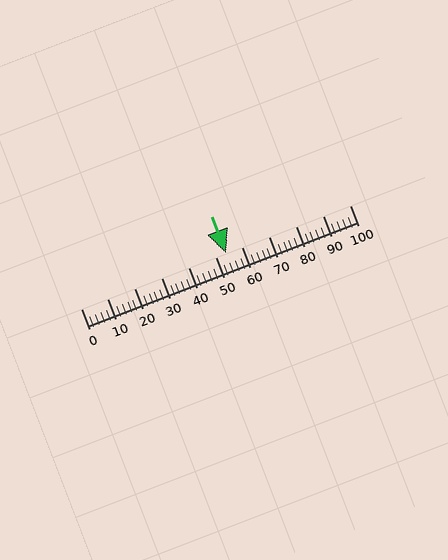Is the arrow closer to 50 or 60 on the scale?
The arrow is closer to 50.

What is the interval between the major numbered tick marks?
The major tick marks are spaced 10 units apart.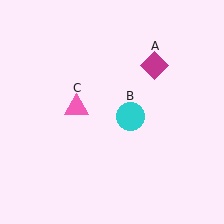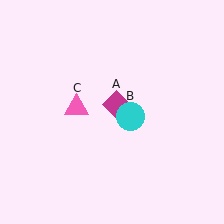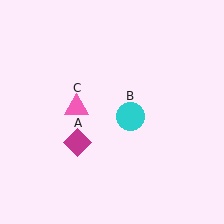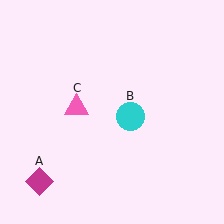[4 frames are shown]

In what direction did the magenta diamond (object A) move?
The magenta diamond (object A) moved down and to the left.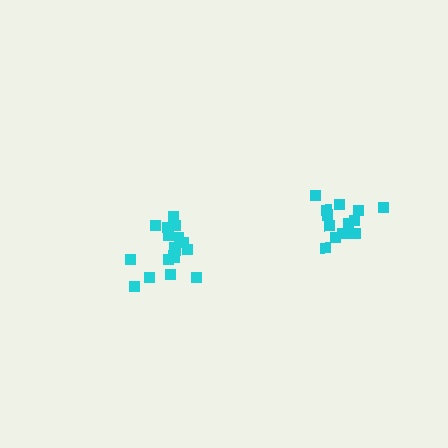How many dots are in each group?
Group 1: 14 dots, Group 2: 18 dots (32 total).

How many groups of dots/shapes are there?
There are 2 groups.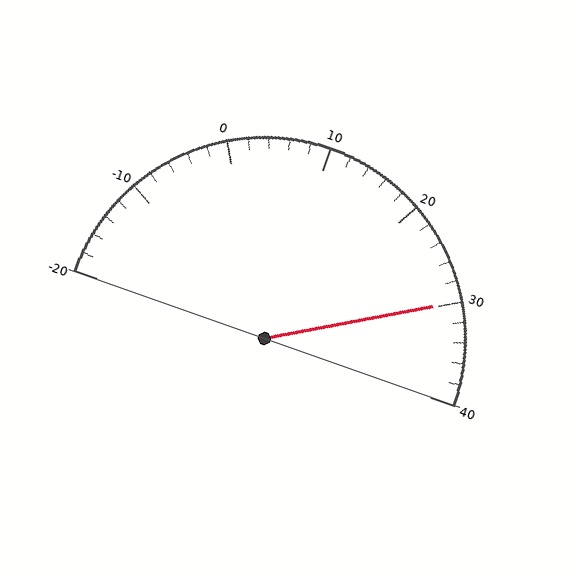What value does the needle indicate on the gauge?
The needle indicates approximately 30.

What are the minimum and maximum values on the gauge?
The gauge ranges from -20 to 40.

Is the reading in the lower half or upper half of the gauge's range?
The reading is in the upper half of the range (-20 to 40).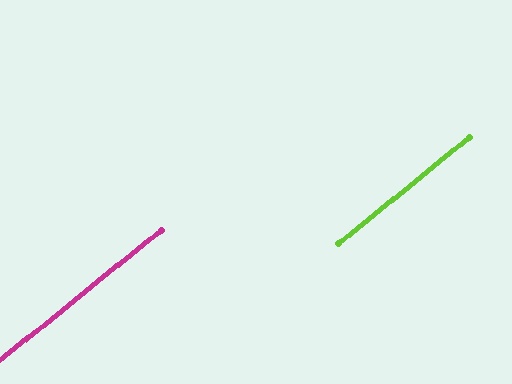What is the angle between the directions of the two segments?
Approximately 0 degrees.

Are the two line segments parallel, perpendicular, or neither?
Parallel — their directions differ by only 0.4°.